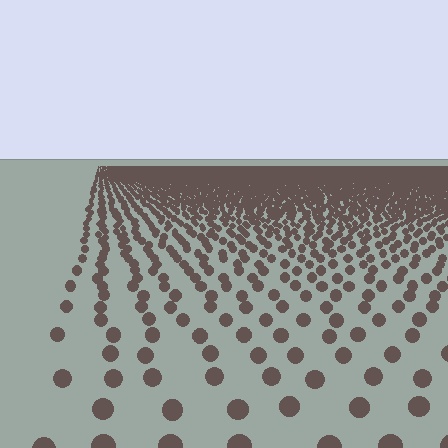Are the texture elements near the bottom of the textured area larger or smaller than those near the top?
Larger. Near the bottom, elements are closer to the viewer and appear at a bigger on-screen size.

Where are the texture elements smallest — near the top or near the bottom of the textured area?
Near the top.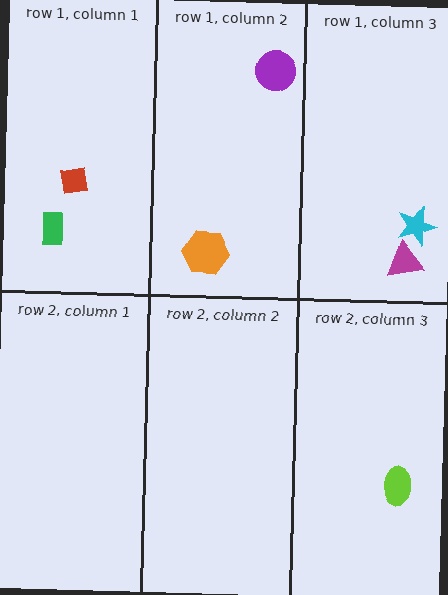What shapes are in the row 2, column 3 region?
The lime ellipse.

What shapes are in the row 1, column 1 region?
The red square, the green rectangle.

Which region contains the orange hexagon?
The row 1, column 2 region.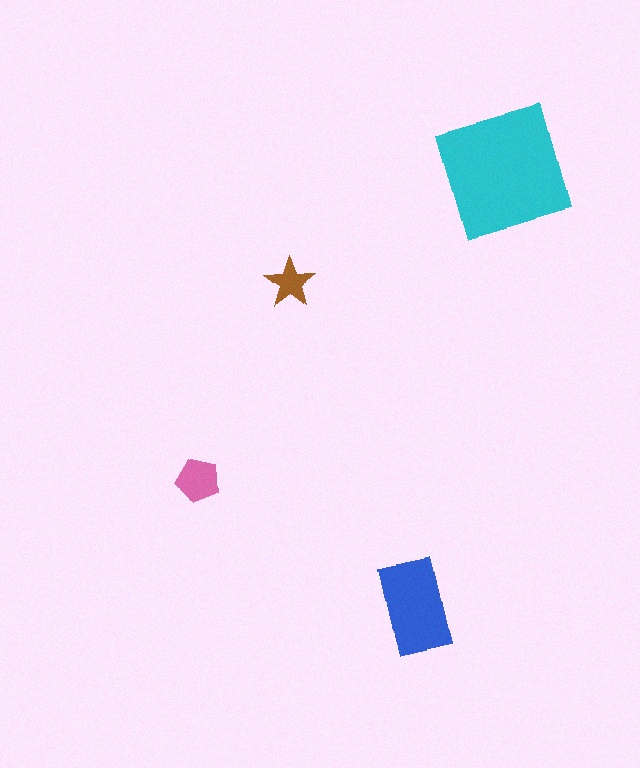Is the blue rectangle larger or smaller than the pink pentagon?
Larger.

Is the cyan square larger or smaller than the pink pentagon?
Larger.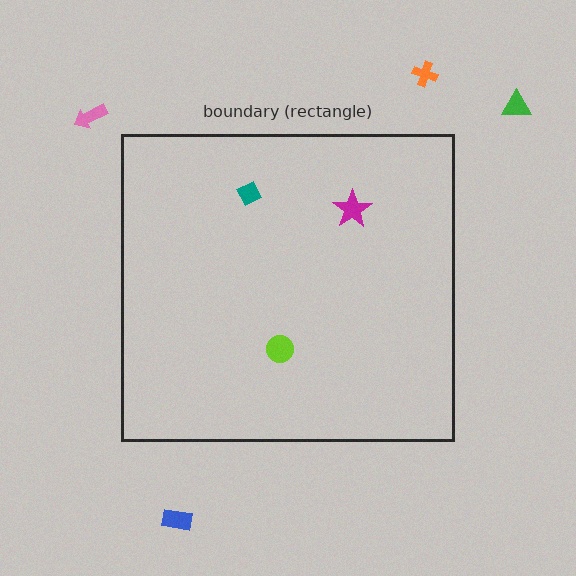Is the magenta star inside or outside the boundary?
Inside.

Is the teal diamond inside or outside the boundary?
Inside.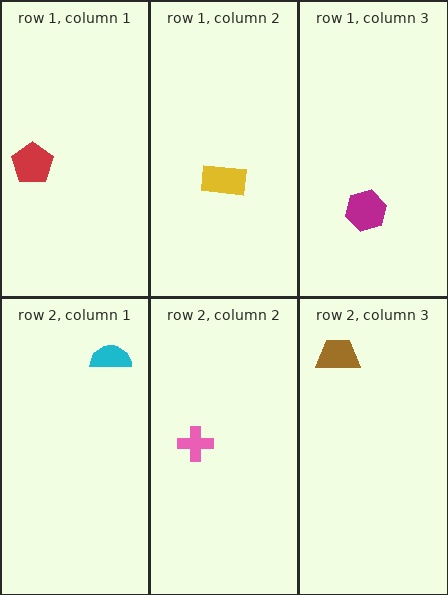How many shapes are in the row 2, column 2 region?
1.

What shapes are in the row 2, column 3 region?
The brown trapezoid.